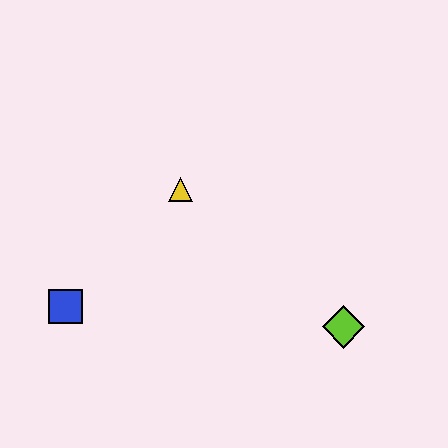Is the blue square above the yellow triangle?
No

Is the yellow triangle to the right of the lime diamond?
No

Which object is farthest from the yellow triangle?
The lime diamond is farthest from the yellow triangle.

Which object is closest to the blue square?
The yellow triangle is closest to the blue square.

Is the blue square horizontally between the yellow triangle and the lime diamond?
No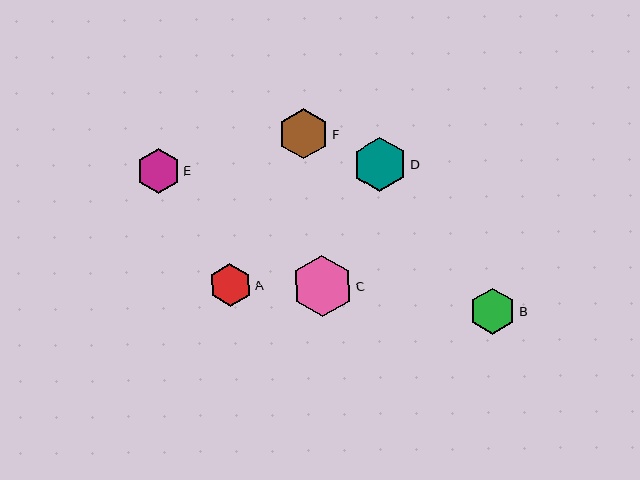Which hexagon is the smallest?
Hexagon A is the smallest with a size of approximately 43 pixels.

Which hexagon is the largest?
Hexagon C is the largest with a size of approximately 61 pixels.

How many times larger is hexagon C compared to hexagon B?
Hexagon C is approximately 1.3 times the size of hexagon B.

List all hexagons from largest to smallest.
From largest to smallest: C, D, F, B, E, A.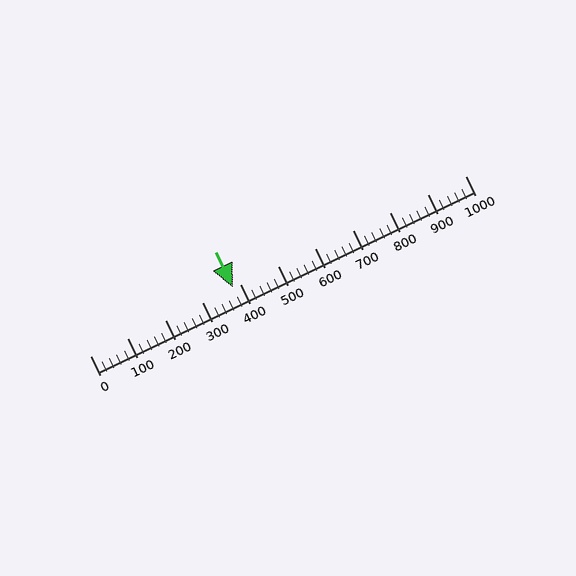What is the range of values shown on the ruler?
The ruler shows values from 0 to 1000.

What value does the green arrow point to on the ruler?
The green arrow points to approximately 380.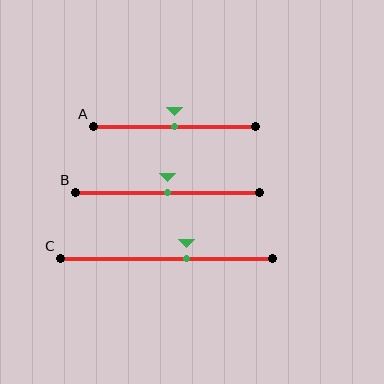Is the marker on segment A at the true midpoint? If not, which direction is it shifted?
Yes, the marker on segment A is at the true midpoint.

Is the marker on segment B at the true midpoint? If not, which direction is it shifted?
Yes, the marker on segment B is at the true midpoint.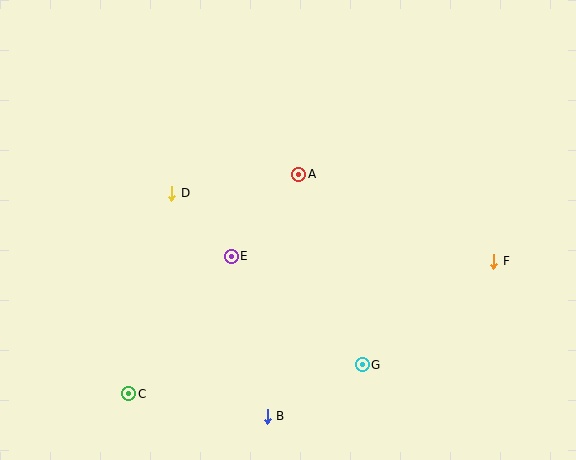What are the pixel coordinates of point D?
Point D is at (172, 193).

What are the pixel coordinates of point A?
Point A is at (299, 174).